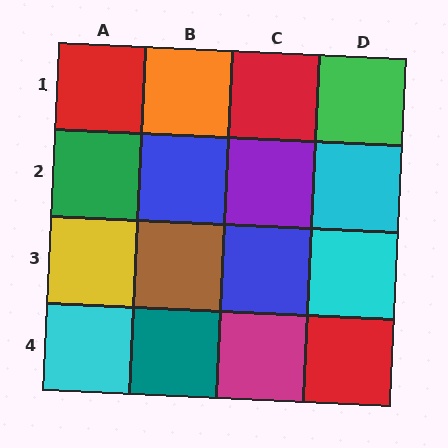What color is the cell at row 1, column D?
Green.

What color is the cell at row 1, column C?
Red.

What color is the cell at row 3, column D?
Cyan.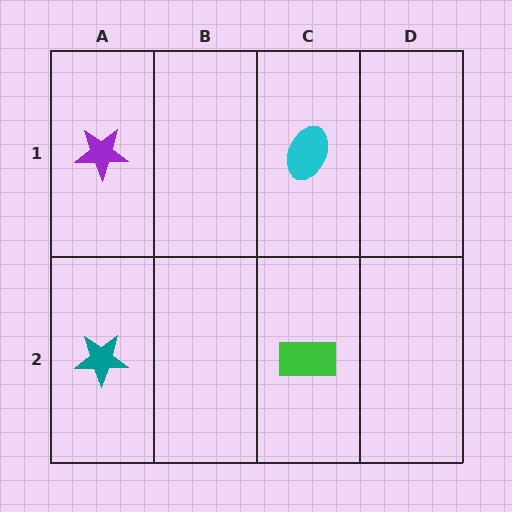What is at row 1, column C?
A cyan ellipse.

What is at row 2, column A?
A teal star.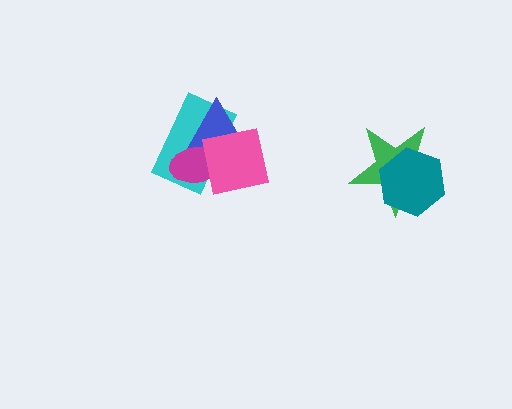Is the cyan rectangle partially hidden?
Yes, it is partially covered by another shape.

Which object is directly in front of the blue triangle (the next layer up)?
The magenta ellipse is directly in front of the blue triangle.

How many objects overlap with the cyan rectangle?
3 objects overlap with the cyan rectangle.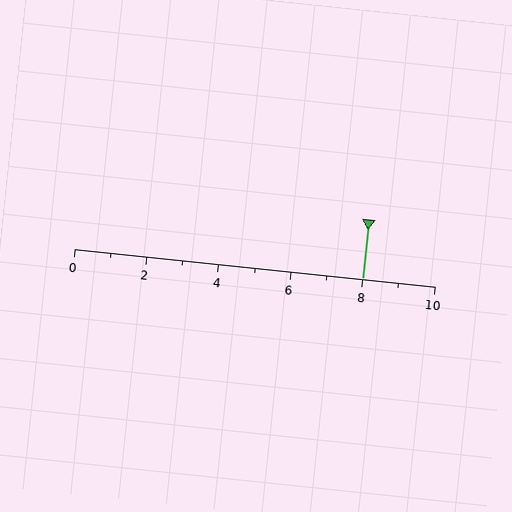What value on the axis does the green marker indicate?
The marker indicates approximately 8.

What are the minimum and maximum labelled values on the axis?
The axis runs from 0 to 10.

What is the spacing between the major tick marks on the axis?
The major ticks are spaced 2 apart.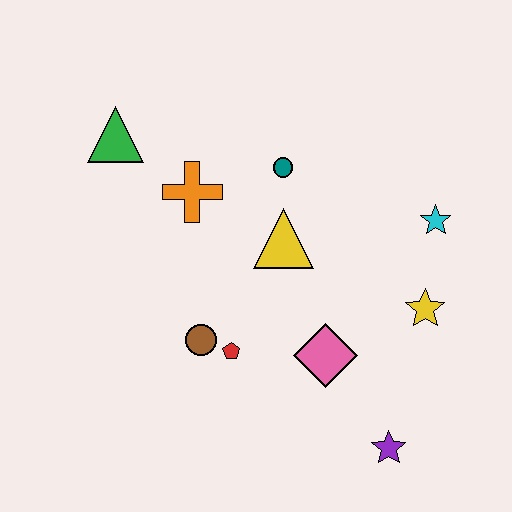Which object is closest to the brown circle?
The red pentagon is closest to the brown circle.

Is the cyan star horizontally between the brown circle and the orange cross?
No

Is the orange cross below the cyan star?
No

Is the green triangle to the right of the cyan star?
No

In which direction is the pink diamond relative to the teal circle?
The pink diamond is below the teal circle.